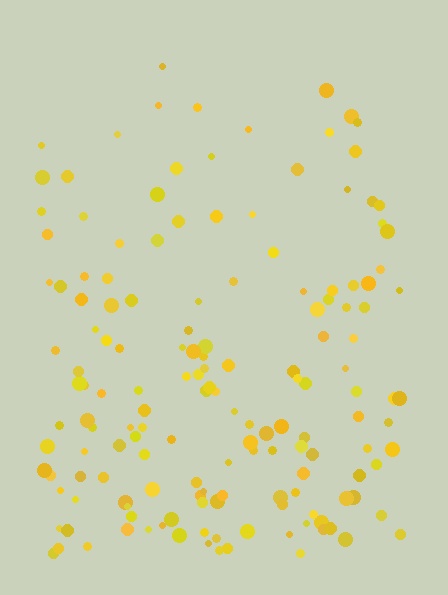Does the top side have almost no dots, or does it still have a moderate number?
Still a moderate number, just noticeably fewer than the bottom.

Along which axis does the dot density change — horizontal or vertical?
Vertical.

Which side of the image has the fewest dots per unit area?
The top.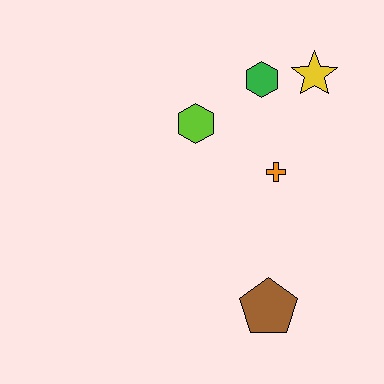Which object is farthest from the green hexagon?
The brown pentagon is farthest from the green hexagon.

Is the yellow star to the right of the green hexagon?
Yes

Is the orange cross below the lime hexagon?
Yes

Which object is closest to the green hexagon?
The yellow star is closest to the green hexagon.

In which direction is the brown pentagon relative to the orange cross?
The brown pentagon is below the orange cross.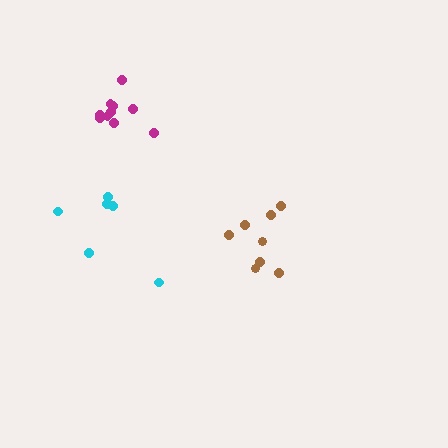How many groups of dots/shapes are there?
There are 3 groups.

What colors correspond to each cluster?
The clusters are colored: brown, magenta, cyan.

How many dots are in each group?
Group 1: 8 dots, Group 2: 10 dots, Group 3: 6 dots (24 total).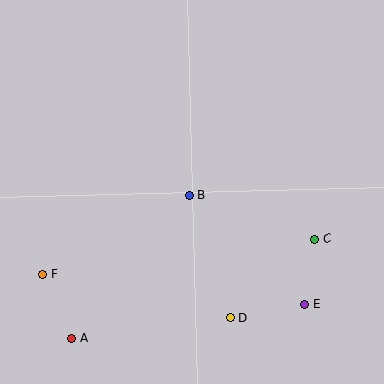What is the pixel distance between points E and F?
The distance between E and F is 263 pixels.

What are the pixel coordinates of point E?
Point E is at (305, 304).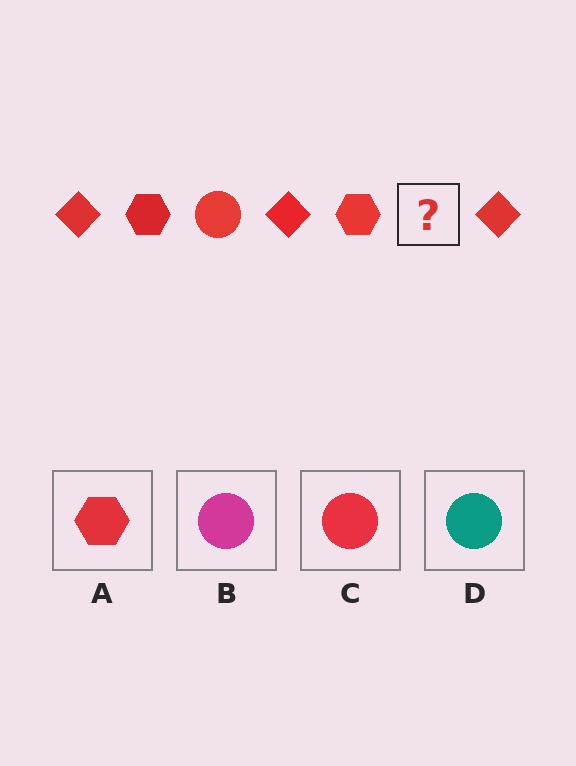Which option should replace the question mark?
Option C.